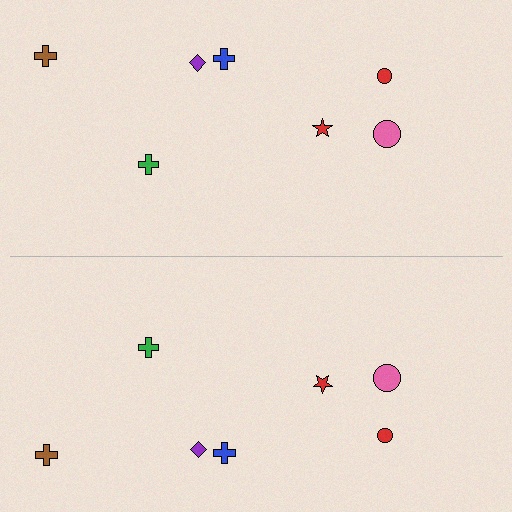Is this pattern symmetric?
Yes, this pattern has bilateral (reflection) symmetry.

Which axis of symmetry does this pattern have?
The pattern has a horizontal axis of symmetry running through the center of the image.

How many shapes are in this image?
There are 14 shapes in this image.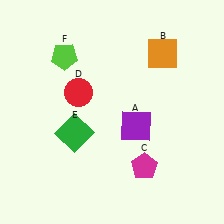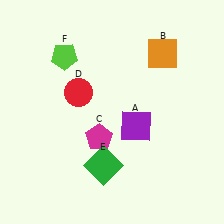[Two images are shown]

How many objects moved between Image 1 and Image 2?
2 objects moved between the two images.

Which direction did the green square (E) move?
The green square (E) moved down.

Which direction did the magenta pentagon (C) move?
The magenta pentagon (C) moved left.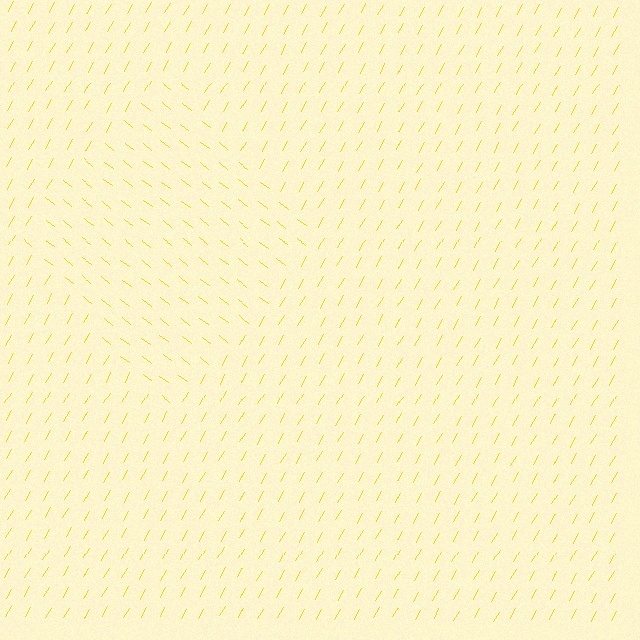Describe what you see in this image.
The image is filled with small yellow line segments. A diamond region in the image has lines oriented differently from the surrounding lines, creating a visible texture boundary.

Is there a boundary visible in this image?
Yes, there is a texture boundary formed by a change in line orientation.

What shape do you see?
I see a diamond.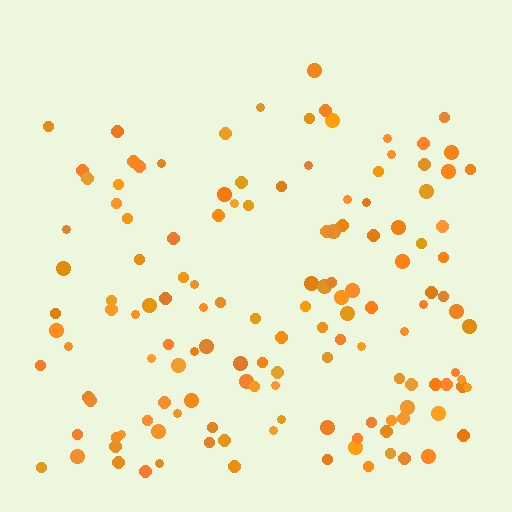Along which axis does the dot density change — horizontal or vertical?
Vertical.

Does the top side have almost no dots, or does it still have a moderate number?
Still a moderate number, just noticeably fewer than the bottom.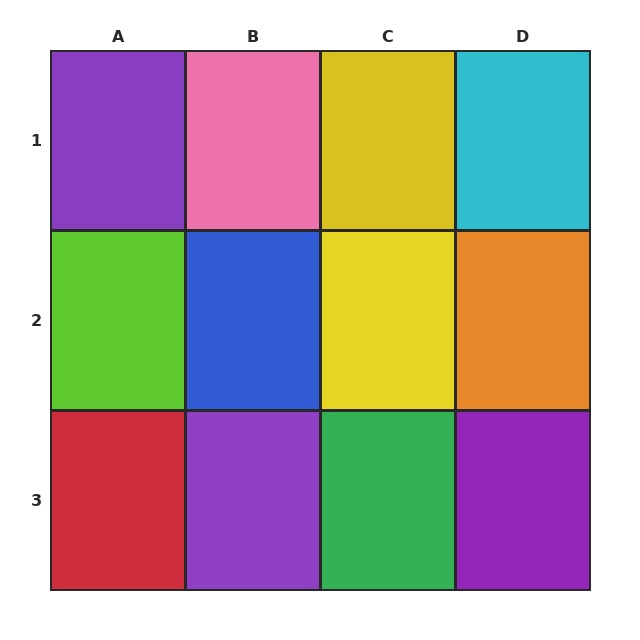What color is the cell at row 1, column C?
Yellow.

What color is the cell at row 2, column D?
Orange.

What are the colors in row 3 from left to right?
Red, purple, green, purple.